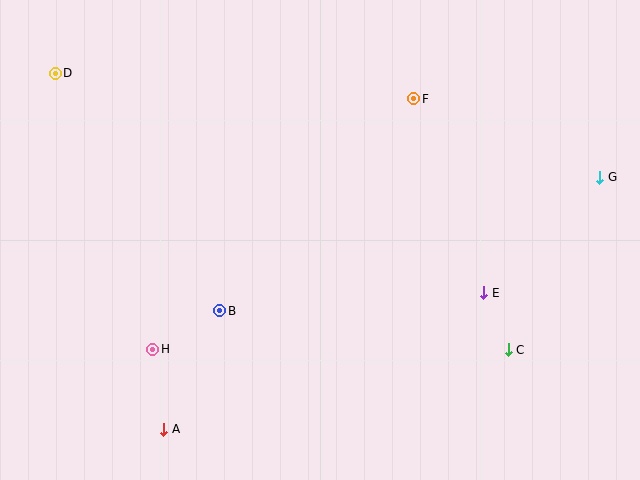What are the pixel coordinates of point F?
Point F is at (414, 99).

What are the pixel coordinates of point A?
Point A is at (164, 429).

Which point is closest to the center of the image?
Point B at (220, 311) is closest to the center.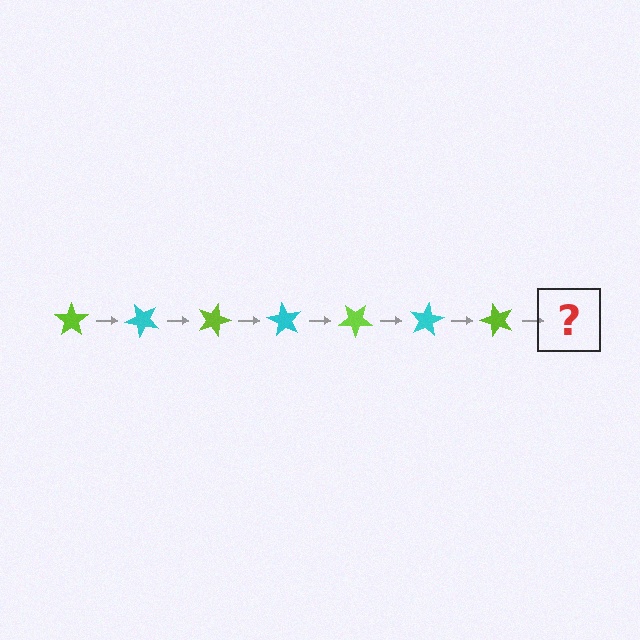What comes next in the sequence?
The next element should be a cyan star, rotated 315 degrees from the start.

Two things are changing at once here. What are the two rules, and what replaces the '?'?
The two rules are that it rotates 45 degrees each step and the color cycles through lime and cyan. The '?' should be a cyan star, rotated 315 degrees from the start.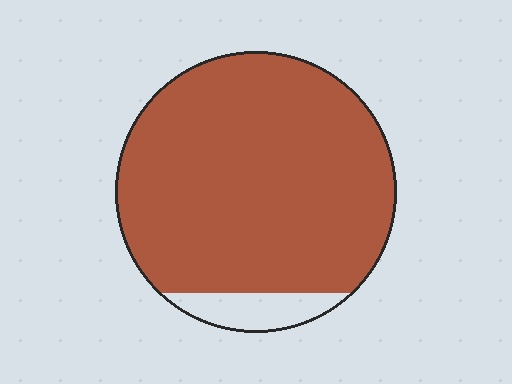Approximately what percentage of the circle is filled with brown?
Approximately 90%.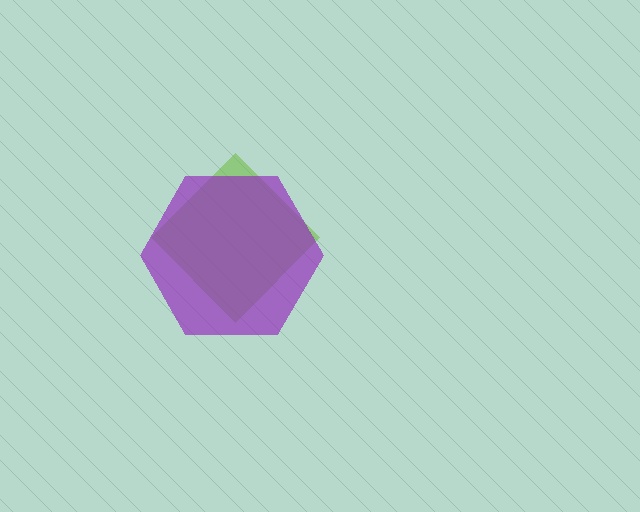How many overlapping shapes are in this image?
There are 2 overlapping shapes in the image.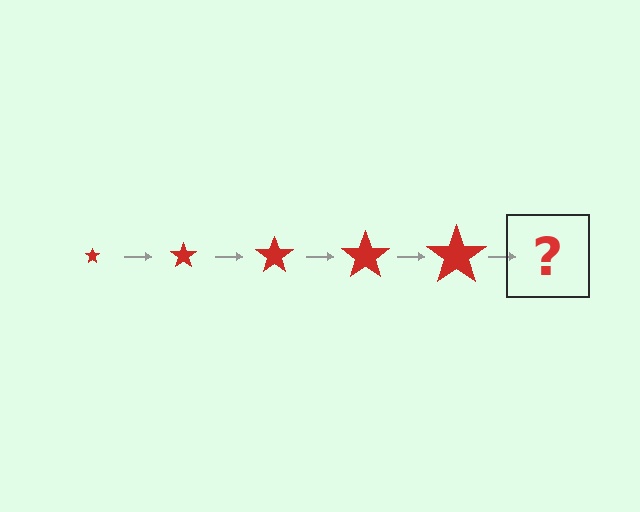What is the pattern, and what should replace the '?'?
The pattern is that the star gets progressively larger each step. The '?' should be a red star, larger than the previous one.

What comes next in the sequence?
The next element should be a red star, larger than the previous one.